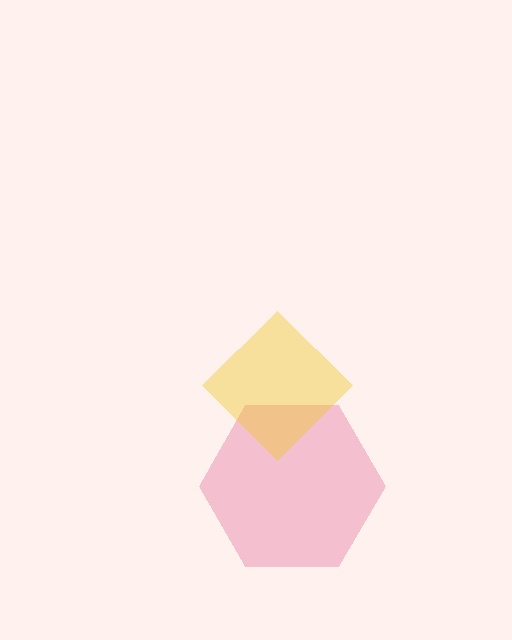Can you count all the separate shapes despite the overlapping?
Yes, there are 2 separate shapes.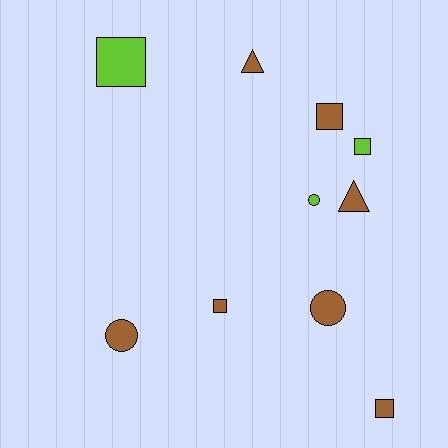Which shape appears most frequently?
Square, with 5 objects.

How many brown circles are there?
There are 2 brown circles.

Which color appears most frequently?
Brown, with 7 objects.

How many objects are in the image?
There are 10 objects.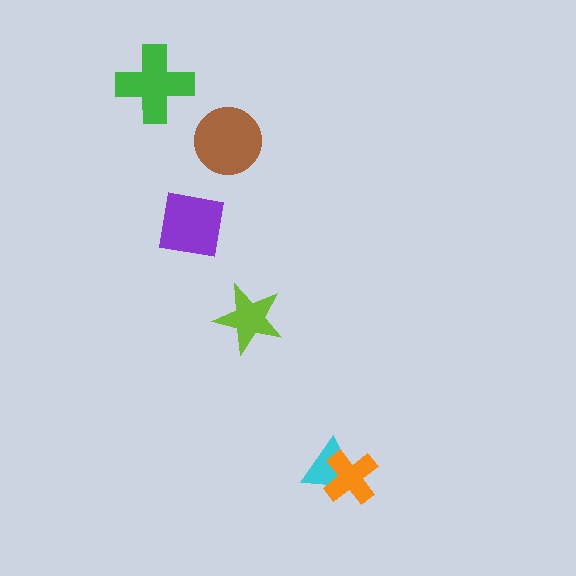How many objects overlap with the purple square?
0 objects overlap with the purple square.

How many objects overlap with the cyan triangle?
1 object overlaps with the cyan triangle.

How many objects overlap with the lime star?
0 objects overlap with the lime star.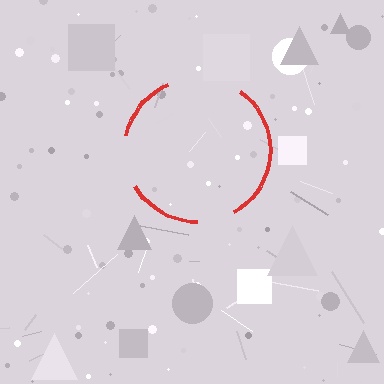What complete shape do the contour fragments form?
The contour fragments form a circle.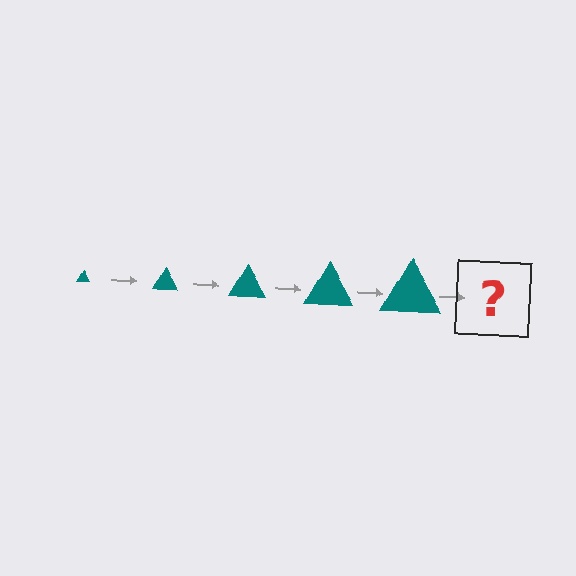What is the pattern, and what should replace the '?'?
The pattern is that the triangle gets progressively larger each step. The '?' should be a teal triangle, larger than the previous one.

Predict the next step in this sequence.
The next step is a teal triangle, larger than the previous one.